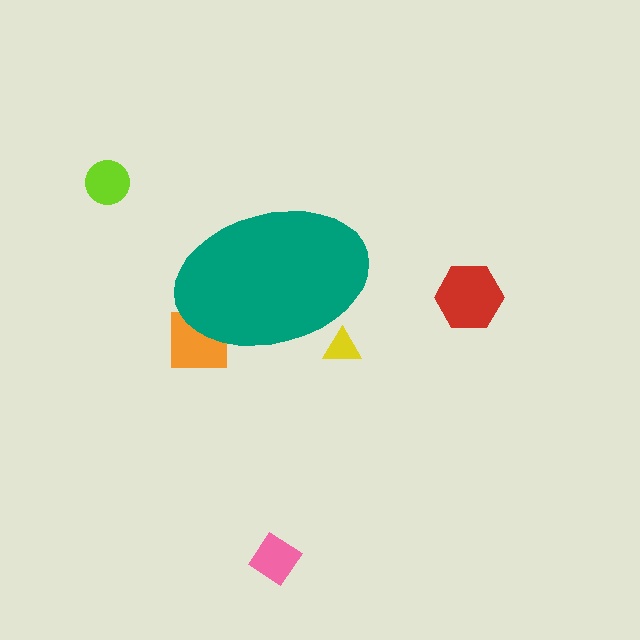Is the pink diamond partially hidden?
No, the pink diamond is fully visible.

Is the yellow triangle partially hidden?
Yes, the yellow triangle is partially hidden behind the teal ellipse.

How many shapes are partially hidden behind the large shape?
2 shapes are partially hidden.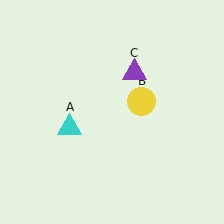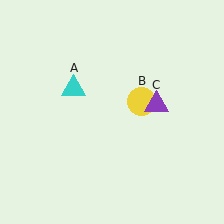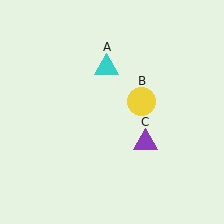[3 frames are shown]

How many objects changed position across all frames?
2 objects changed position: cyan triangle (object A), purple triangle (object C).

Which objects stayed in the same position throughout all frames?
Yellow circle (object B) remained stationary.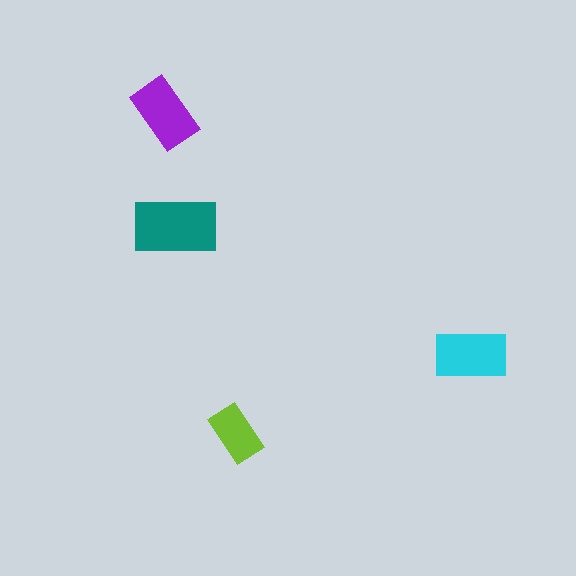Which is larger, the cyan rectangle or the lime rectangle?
The cyan one.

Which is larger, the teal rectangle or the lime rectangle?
The teal one.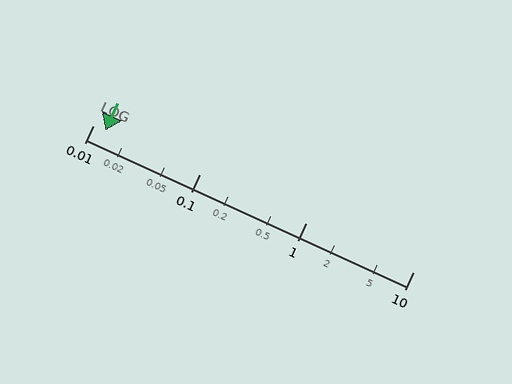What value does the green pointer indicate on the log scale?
The pointer indicates approximately 0.013.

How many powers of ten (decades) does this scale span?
The scale spans 3 decades, from 0.01 to 10.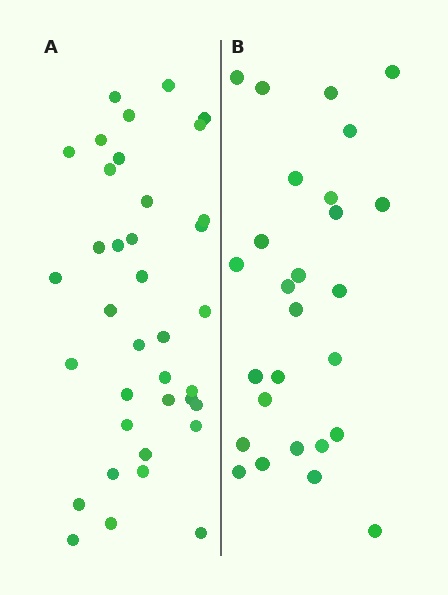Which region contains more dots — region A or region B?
Region A (the left region) has more dots.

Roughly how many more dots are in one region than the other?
Region A has roughly 10 or so more dots than region B.